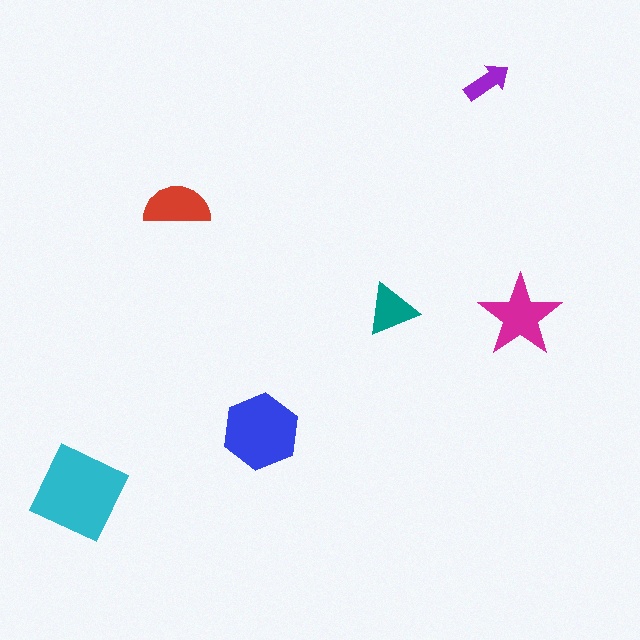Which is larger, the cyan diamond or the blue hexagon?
The cyan diamond.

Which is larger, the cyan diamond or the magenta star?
The cyan diamond.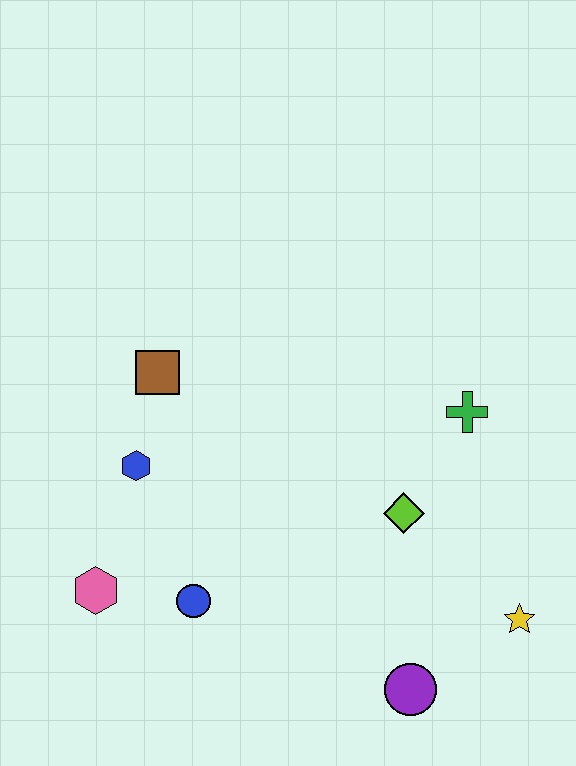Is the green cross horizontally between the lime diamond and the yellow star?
Yes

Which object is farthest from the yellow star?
The brown square is farthest from the yellow star.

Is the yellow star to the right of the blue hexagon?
Yes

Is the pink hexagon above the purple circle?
Yes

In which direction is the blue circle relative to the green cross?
The blue circle is to the left of the green cross.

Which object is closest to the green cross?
The lime diamond is closest to the green cross.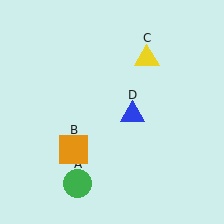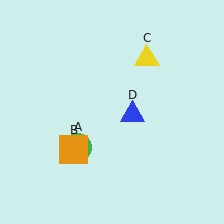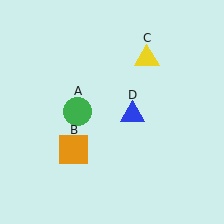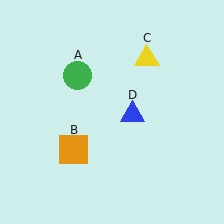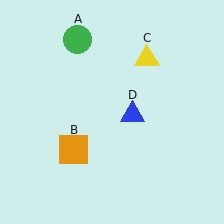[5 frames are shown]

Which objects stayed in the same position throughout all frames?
Orange square (object B) and yellow triangle (object C) and blue triangle (object D) remained stationary.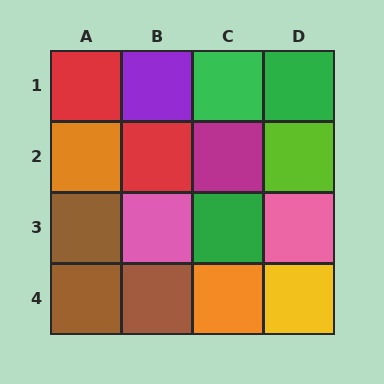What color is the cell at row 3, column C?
Green.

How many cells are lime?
1 cell is lime.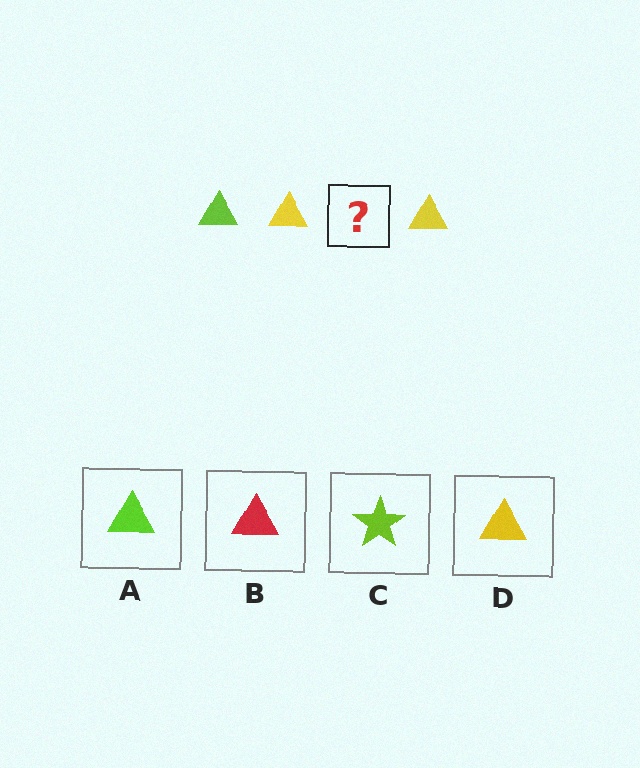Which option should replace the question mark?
Option A.